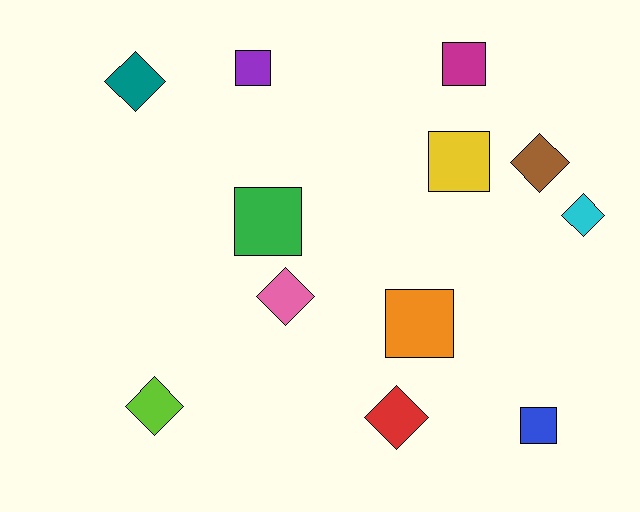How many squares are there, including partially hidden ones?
There are 6 squares.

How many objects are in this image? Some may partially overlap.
There are 12 objects.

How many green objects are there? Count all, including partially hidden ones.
There is 1 green object.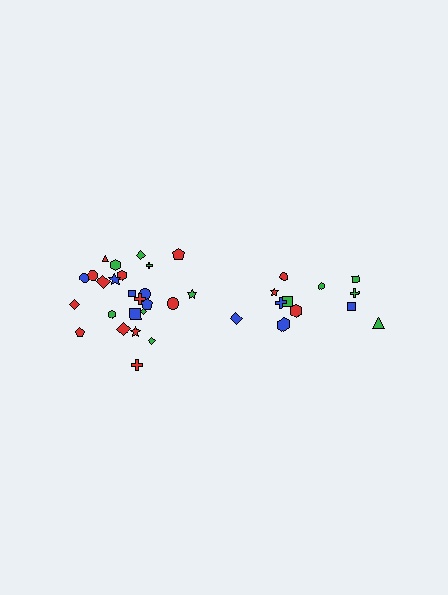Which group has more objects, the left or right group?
The left group.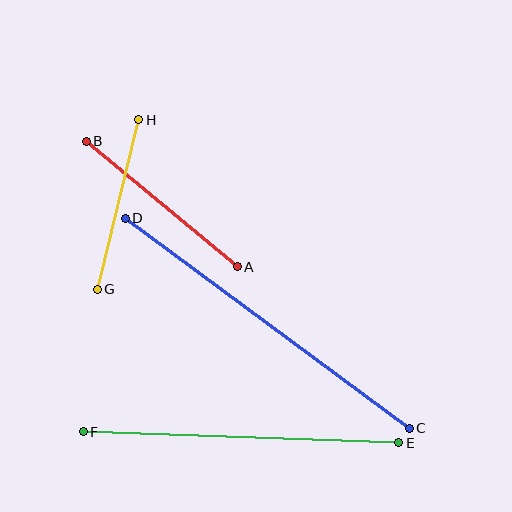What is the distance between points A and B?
The distance is approximately 196 pixels.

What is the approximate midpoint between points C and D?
The midpoint is at approximately (267, 323) pixels.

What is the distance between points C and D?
The distance is approximately 353 pixels.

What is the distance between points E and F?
The distance is approximately 316 pixels.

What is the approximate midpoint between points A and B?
The midpoint is at approximately (162, 204) pixels.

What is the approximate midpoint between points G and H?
The midpoint is at approximately (118, 204) pixels.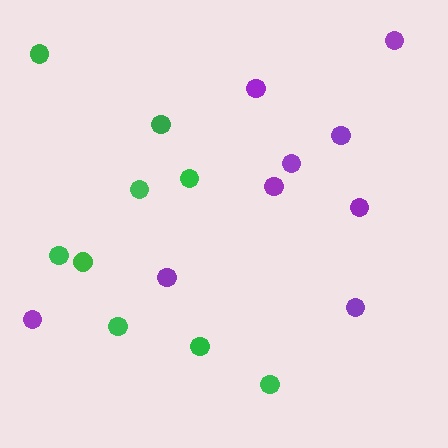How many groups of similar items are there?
There are 2 groups: one group of purple circles (9) and one group of green circles (9).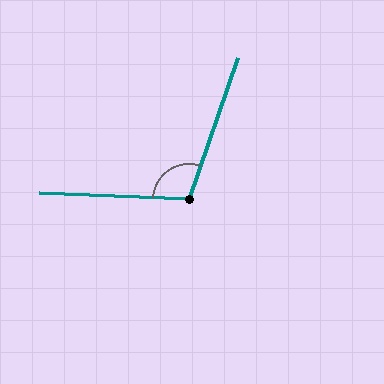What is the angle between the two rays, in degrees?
Approximately 107 degrees.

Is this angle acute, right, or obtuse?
It is obtuse.